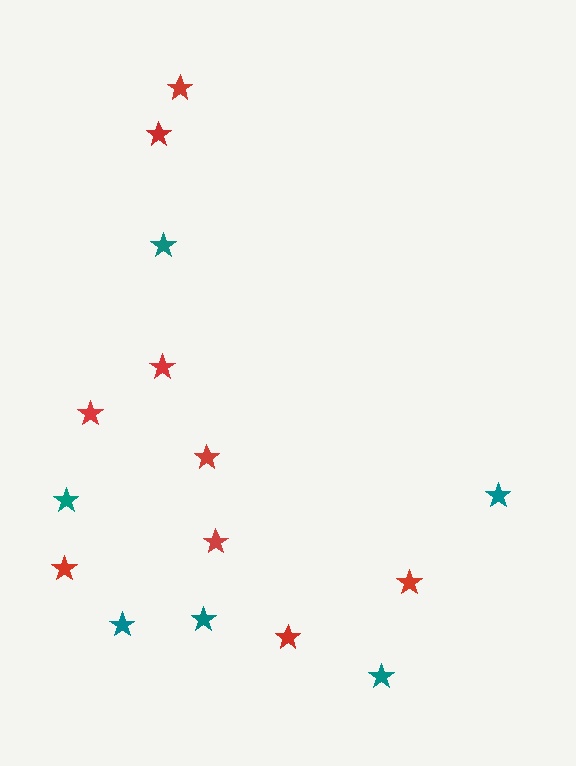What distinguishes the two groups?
There are 2 groups: one group of red stars (9) and one group of teal stars (6).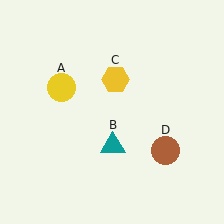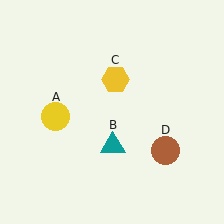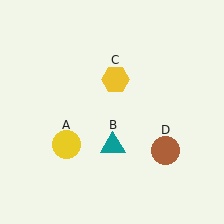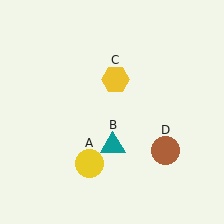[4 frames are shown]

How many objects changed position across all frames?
1 object changed position: yellow circle (object A).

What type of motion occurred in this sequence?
The yellow circle (object A) rotated counterclockwise around the center of the scene.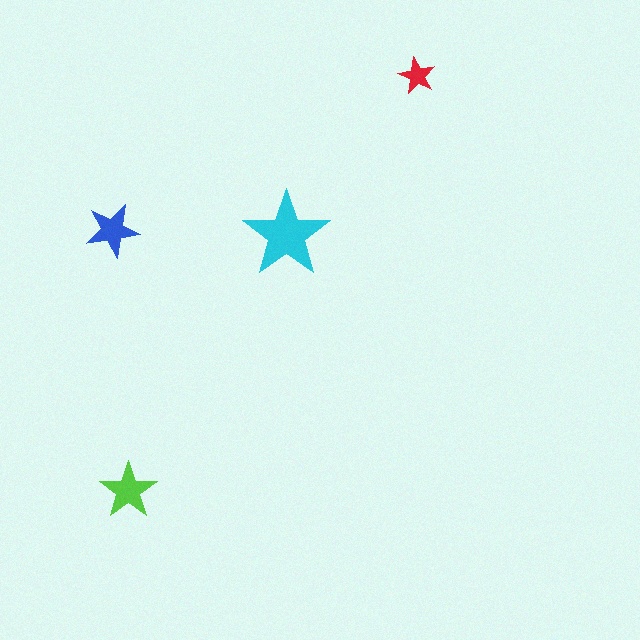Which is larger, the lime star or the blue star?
The lime one.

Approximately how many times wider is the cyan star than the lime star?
About 1.5 times wider.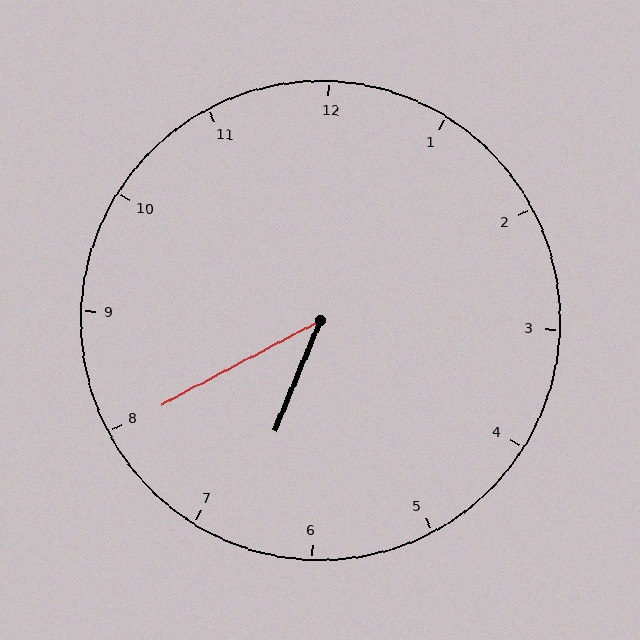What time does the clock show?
6:40.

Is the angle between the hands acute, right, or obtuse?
It is acute.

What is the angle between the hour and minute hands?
Approximately 40 degrees.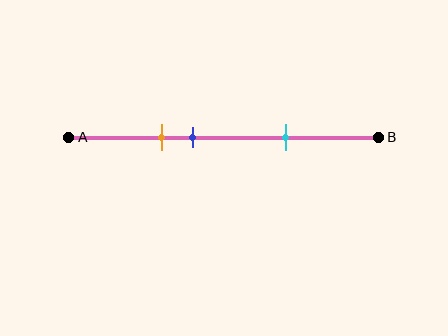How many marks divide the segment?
There are 3 marks dividing the segment.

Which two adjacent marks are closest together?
The orange and blue marks are the closest adjacent pair.